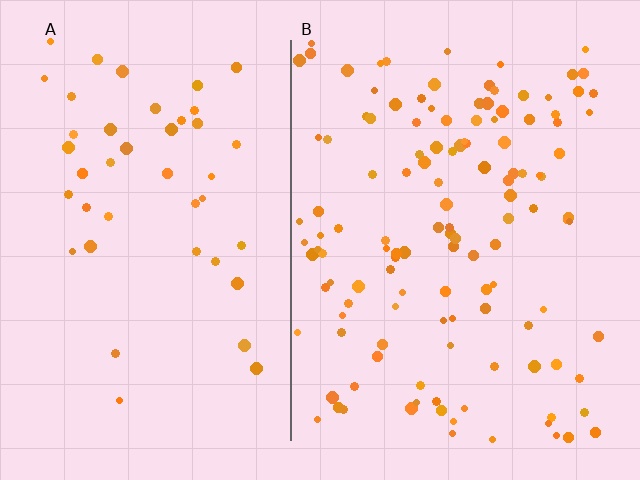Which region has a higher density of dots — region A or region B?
B (the right).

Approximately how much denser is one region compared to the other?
Approximately 2.9× — region B over region A.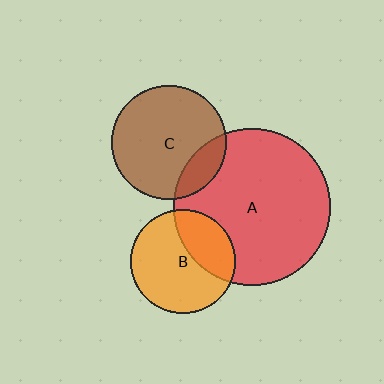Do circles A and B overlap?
Yes.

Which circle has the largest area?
Circle A (red).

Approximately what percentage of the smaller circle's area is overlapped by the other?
Approximately 35%.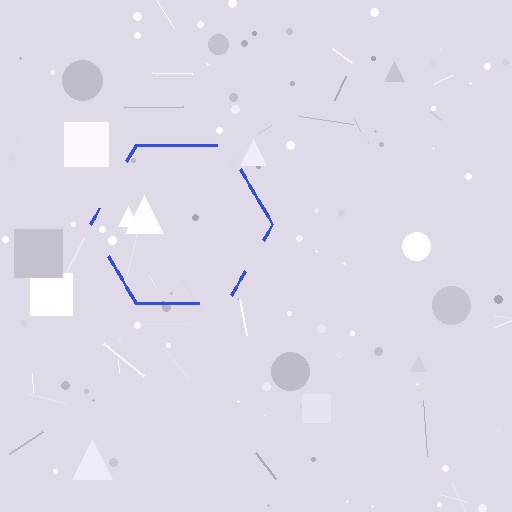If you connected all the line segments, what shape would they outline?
They would outline a hexagon.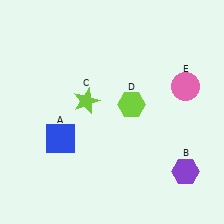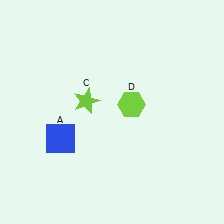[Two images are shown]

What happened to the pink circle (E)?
The pink circle (E) was removed in Image 2. It was in the top-right area of Image 1.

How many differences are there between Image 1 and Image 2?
There are 2 differences between the two images.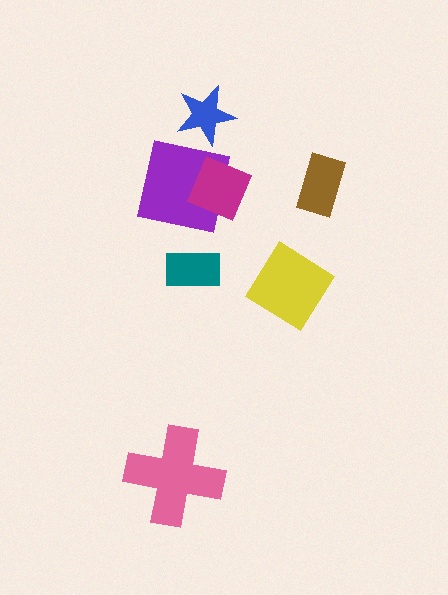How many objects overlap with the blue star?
0 objects overlap with the blue star.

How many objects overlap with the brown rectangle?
0 objects overlap with the brown rectangle.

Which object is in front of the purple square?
The magenta diamond is in front of the purple square.